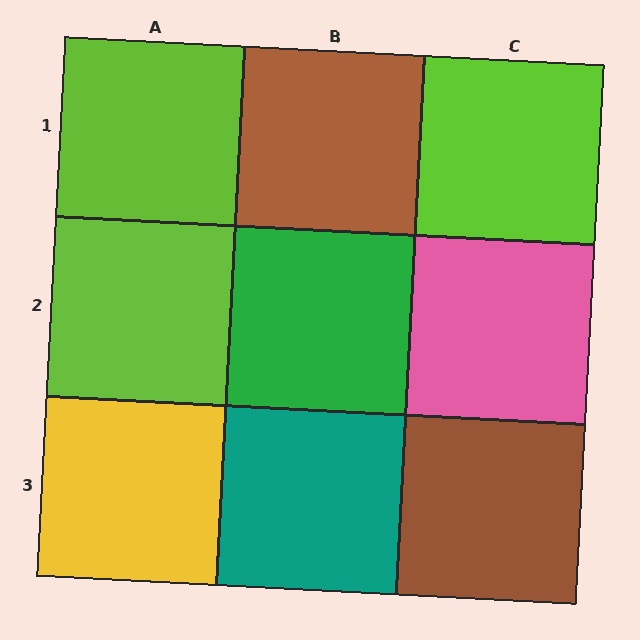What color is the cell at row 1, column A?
Lime.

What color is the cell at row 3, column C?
Brown.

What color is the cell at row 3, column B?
Teal.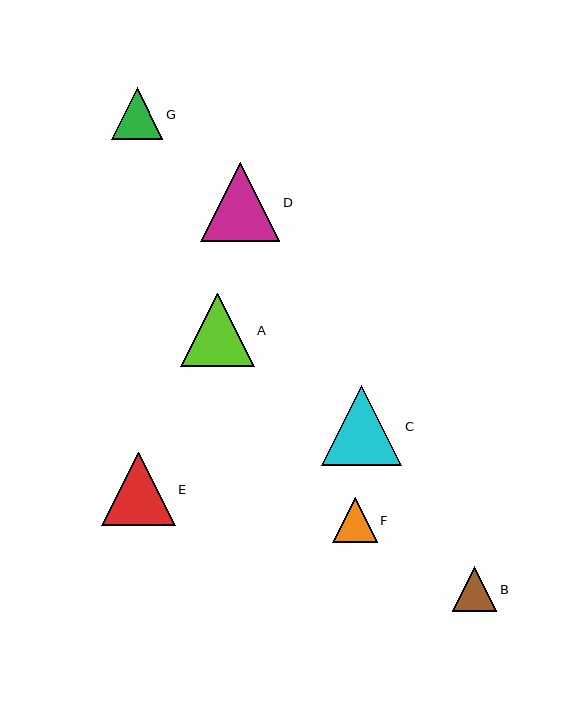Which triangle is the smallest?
Triangle B is the smallest with a size of approximately 44 pixels.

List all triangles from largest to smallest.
From largest to smallest: C, D, A, E, G, F, B.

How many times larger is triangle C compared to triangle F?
Triangle C is approximately 1.8 times the size of triangle F.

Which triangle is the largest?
Triangle C is the largest with a size of approximately 80 pixels.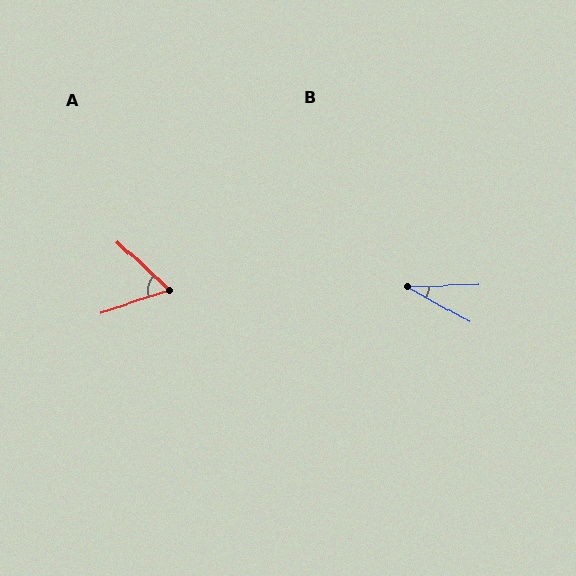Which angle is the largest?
A, at approximately 61 degrees.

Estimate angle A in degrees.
Approximately 61 degrees.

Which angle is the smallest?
B, at approximately 31 degrees.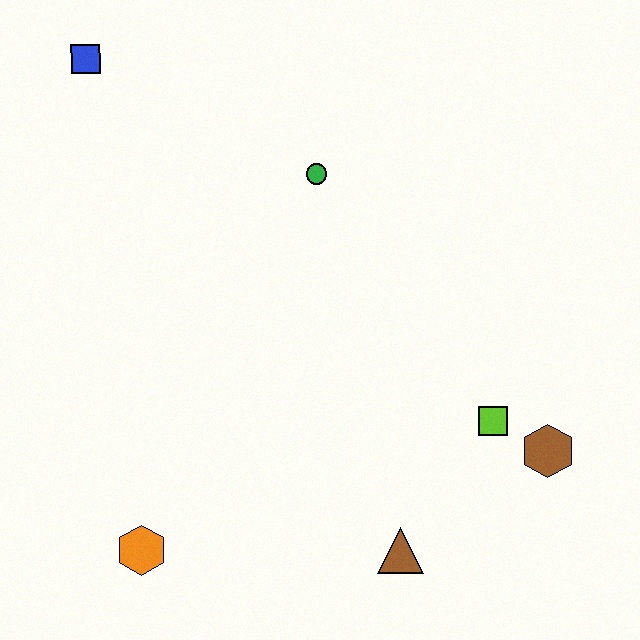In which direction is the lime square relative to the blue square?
The lime square is to the right of the blue square.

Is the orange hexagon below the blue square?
Yes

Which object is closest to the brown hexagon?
The lime square is closest to the brown hexagon.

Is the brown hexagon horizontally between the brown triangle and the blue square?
No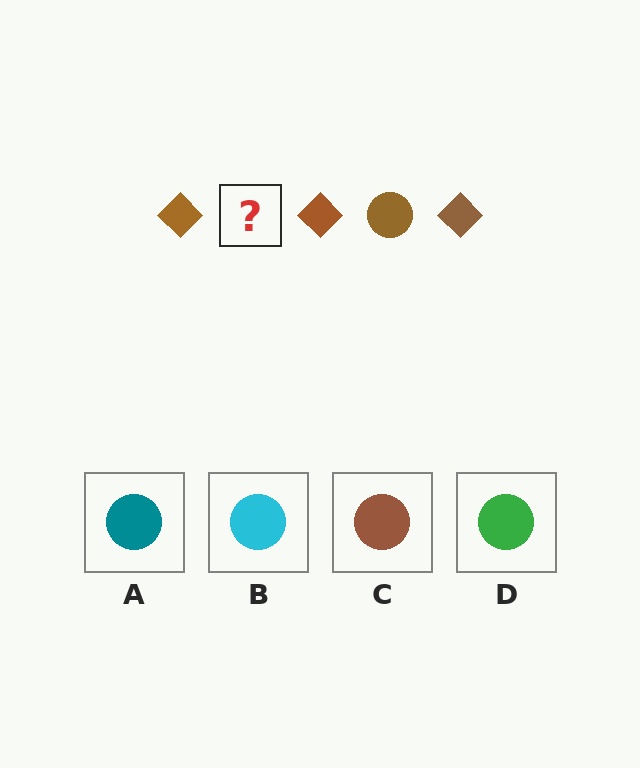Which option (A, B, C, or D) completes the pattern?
C.